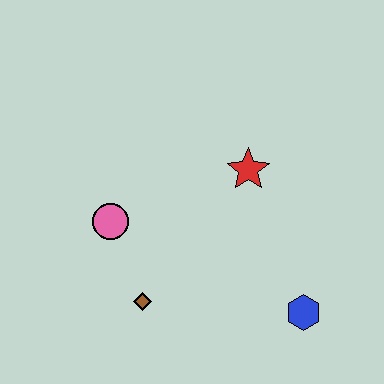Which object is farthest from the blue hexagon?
The pink circle is farthest from the blue hexagon.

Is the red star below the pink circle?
No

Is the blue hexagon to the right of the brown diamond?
Yes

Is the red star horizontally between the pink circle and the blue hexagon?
Yes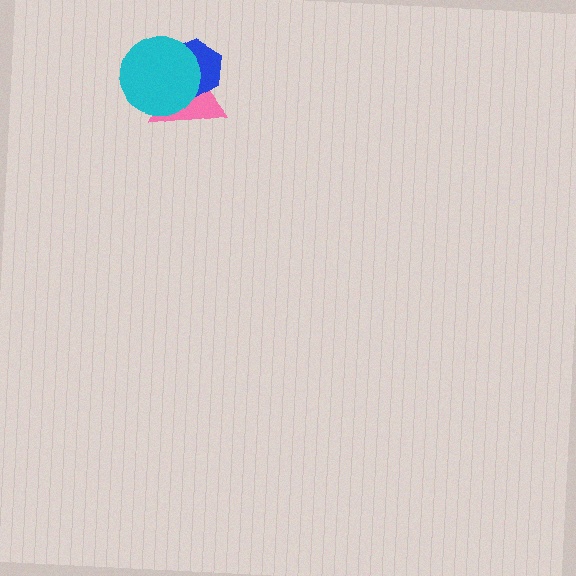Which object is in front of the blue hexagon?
The cyan circle is in front of the blue hexagon.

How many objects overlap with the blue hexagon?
2 objects overlap with the blue hexagon.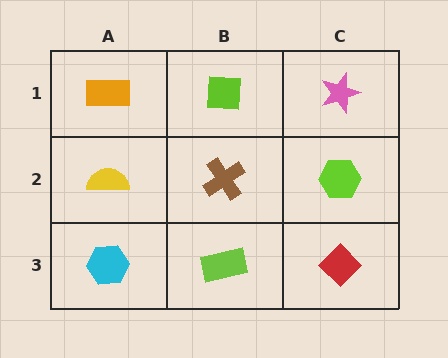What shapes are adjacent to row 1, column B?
A brown cross (row 2, column B), an orange rectangle (row 1, column A), a pink star (row 1, column C).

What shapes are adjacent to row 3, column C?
A lime hexagon (row 2, column C), a lime rectangle (row 3, column B).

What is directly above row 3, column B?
A brown cross.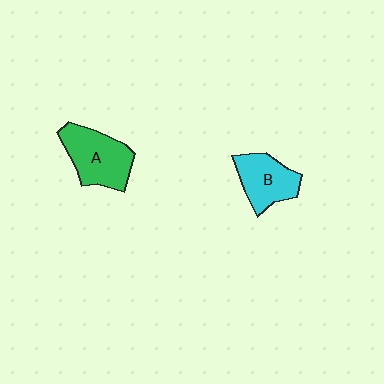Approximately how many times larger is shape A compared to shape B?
Approximately 1.2 times.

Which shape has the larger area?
Shape A (green).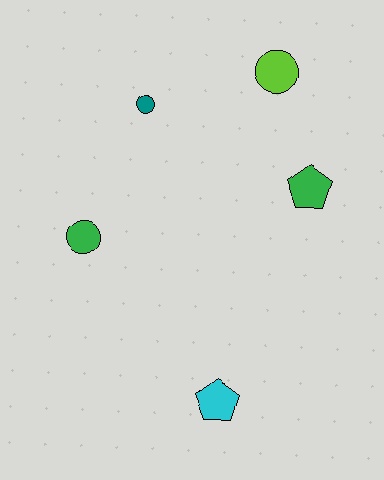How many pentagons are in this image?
There are 2 pentagons.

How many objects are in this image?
There are 5 objects.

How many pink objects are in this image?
There are no pink objects.